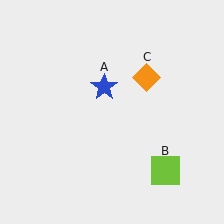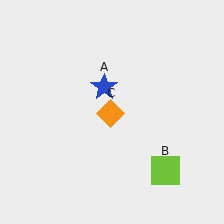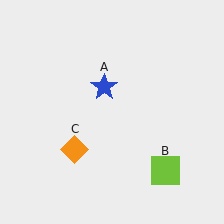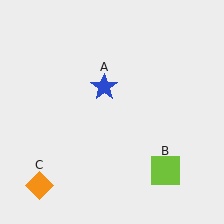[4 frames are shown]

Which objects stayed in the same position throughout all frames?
Blue star (object A) and lime square (object B) remained stationary.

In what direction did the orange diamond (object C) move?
The orange diamond (object C) moved down and to the left.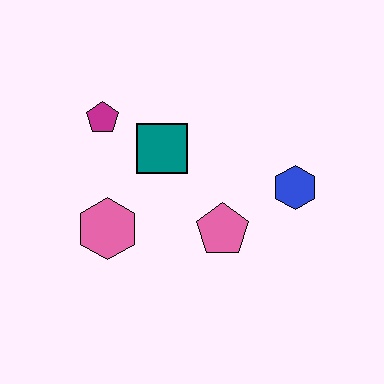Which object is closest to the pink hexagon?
The teal square is closest to the pink hexagon.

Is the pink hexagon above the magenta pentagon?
No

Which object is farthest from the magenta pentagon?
The blue hexagon is farthest from the magenta pentagon.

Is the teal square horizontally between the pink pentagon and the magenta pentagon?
Yes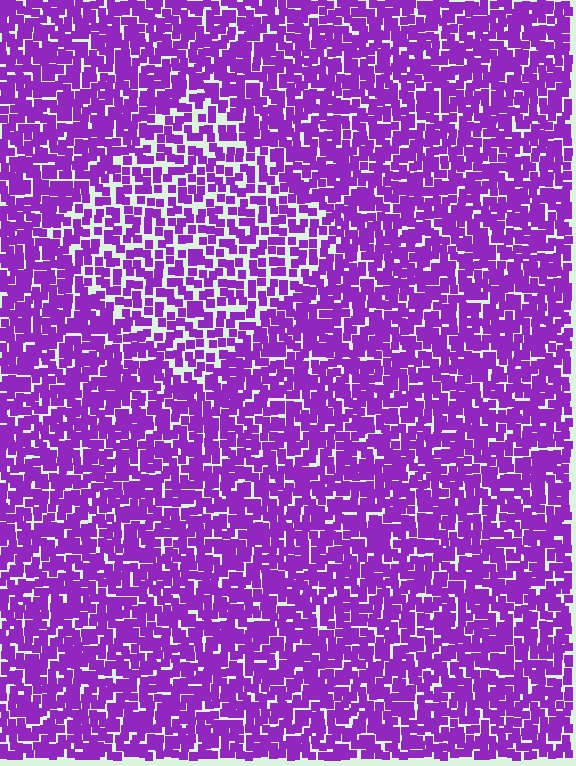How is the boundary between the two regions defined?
The boundary is defined by a change in element density (approximately 1.6x ratio). All elements are the same color, size, and shape.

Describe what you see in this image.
The image contains small purple elements arranged at two different densities. A diamond-shaped region is visible where the elements are less densely packed than the surrounding area.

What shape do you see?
I see a diamond.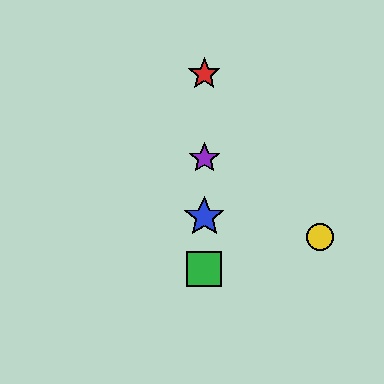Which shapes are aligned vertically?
The red star, the blue star, the green square, the purple star are aligned vertically.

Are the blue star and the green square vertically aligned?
Yes, both are at x≈204.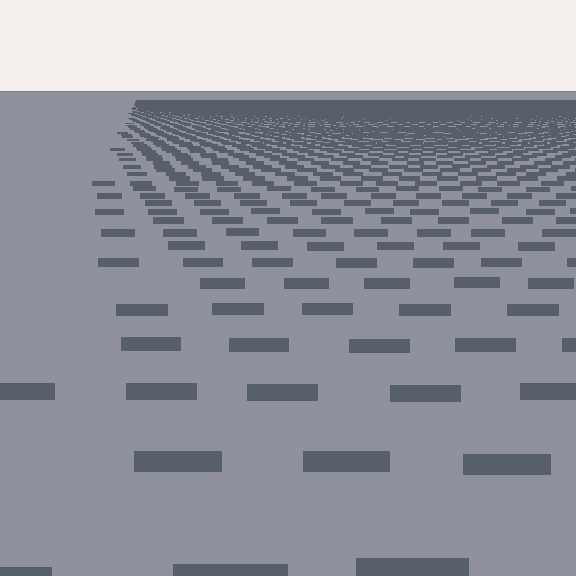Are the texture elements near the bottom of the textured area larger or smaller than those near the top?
Larger. Near the bottom, elements are closer to the viewer and appear at a bigger on-screen size.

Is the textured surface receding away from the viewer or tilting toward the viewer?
The surface is receding away from the viewer. Texture elements get smaller and denser toward the top.